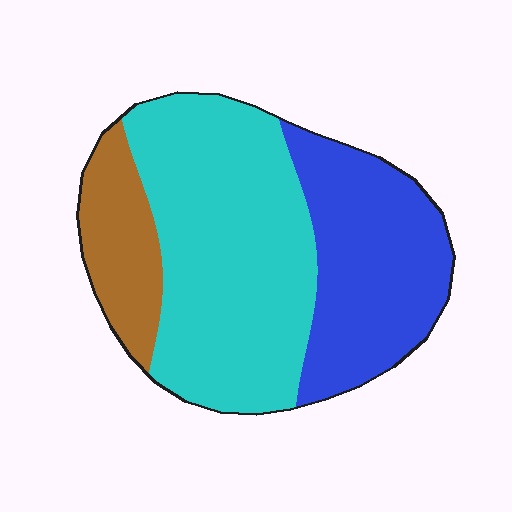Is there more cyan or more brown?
Cyan.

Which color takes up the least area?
Brown, at roughly 15%.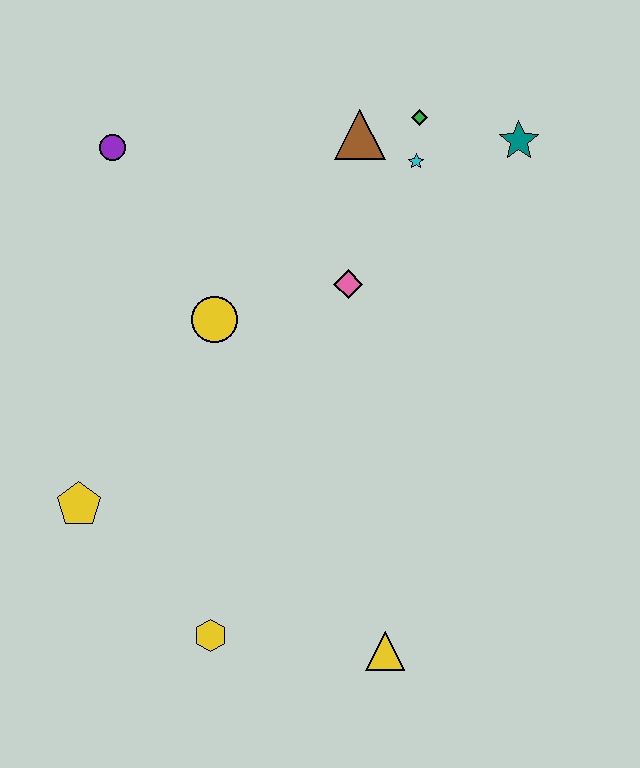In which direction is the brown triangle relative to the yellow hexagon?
The brown triangle is above the yellow hexagon.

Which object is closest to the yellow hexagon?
The yellow triangle is closest to the yellow hexagon.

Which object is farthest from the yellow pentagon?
The teal star is farthest from the yellow pentagon.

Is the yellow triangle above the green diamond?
No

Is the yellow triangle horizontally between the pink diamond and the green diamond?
Yes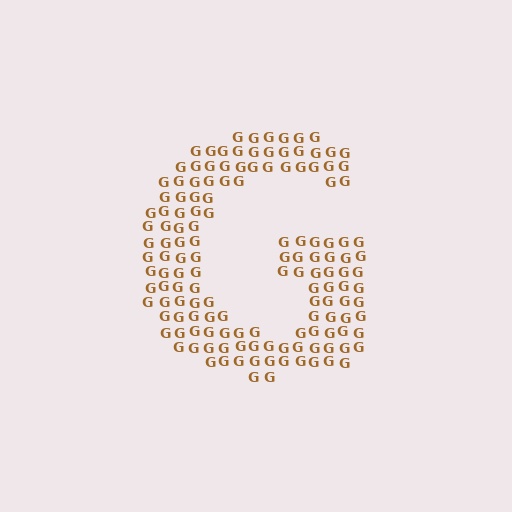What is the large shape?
The large shape is the letter G.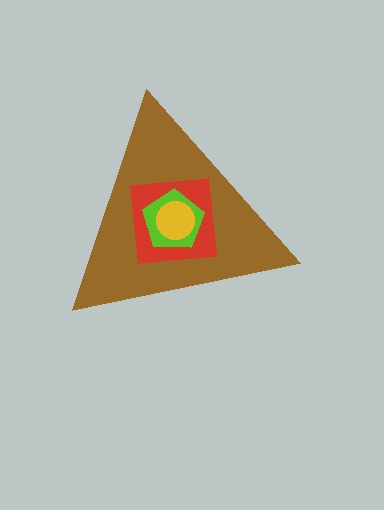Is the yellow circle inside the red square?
Yes.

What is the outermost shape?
The brown triangle.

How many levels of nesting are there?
4.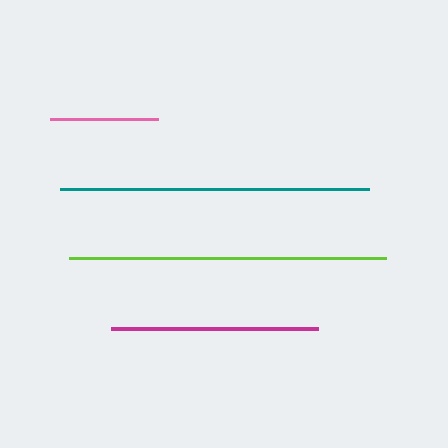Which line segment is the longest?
The lime line is the longest at approximately 317 pixels.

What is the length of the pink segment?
The pink segment is approximately 108 pixels long.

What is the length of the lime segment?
The lime segment is approximately 317 pixels long.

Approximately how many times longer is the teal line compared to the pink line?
The teal line is approximately 2.9 times the length of the pink line.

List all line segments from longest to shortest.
From longest to shortest: lime, teal, magenta, pink.